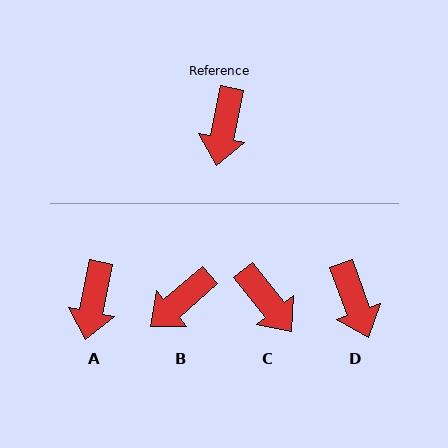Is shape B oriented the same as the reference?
No, it is off by about 38 degrees.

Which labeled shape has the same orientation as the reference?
A.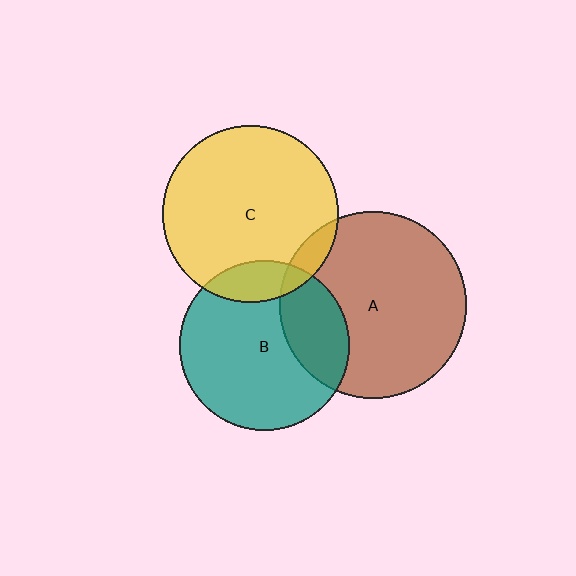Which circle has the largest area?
Circle A (brown).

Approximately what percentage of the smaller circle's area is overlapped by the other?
Approximately 25%.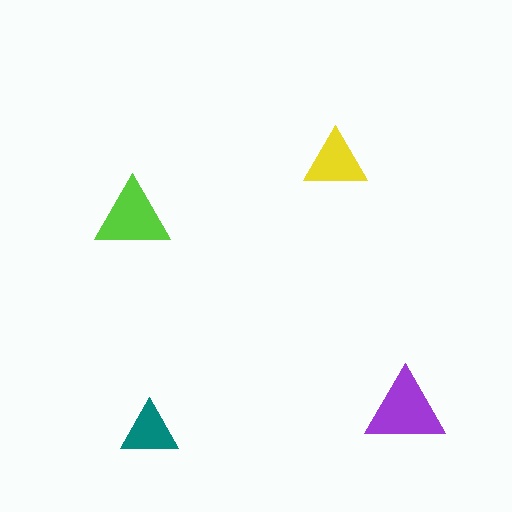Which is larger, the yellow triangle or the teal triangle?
The yellow one.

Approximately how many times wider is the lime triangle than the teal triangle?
About 1.5 times wider.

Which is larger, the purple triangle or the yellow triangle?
The purple one.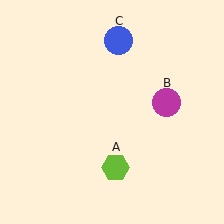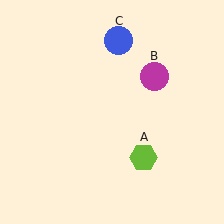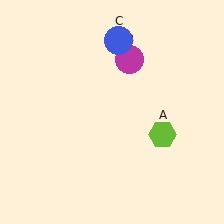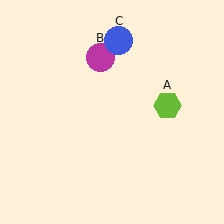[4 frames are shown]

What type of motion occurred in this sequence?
The lime hexagon (object A), magenta circle (object B) rotated counterclockwise around the center of the scene.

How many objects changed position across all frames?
2 objects changed position: lime hexagon (object A), magenta circle (object B).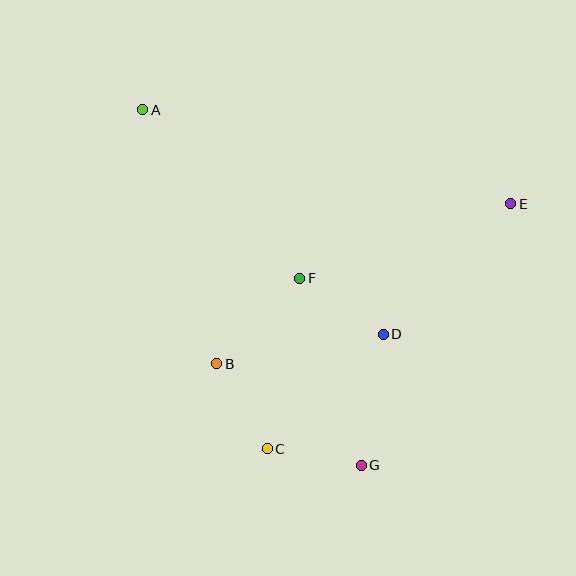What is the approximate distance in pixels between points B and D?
The distance between B and D is approximately 169 pixels.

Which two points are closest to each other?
Points C and G are closest to each other.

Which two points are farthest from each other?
Points A and G are farthest from each other.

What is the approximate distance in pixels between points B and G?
The distance between B and G is approximately 177 pixels.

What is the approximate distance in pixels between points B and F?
The distance between B and F is approximately 119 pixels.